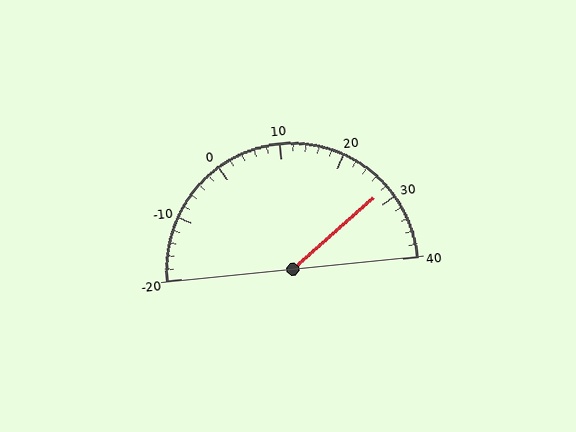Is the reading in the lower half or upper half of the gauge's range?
The reading is in the upper half of the range (-20 to 40).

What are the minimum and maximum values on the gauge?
The gauge ranges from -20 to 40.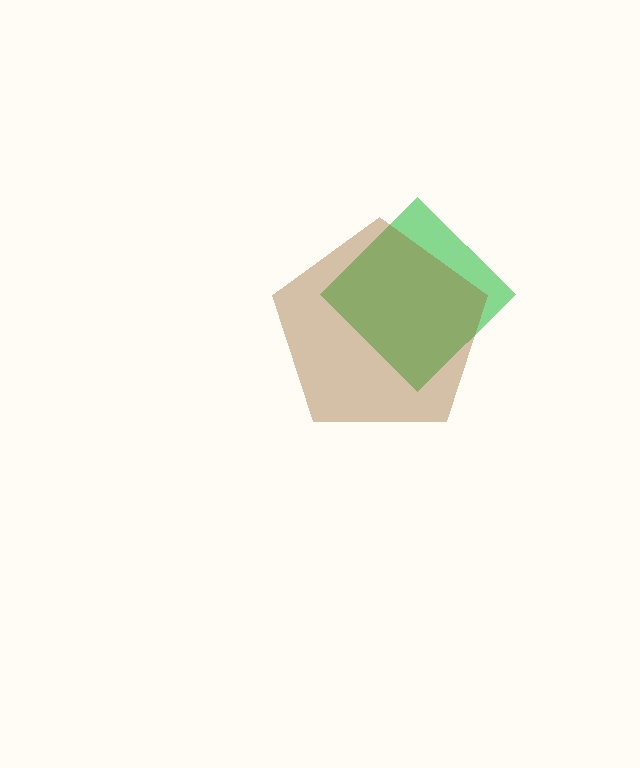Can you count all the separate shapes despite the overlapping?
Yes, there are 2 separate shapes.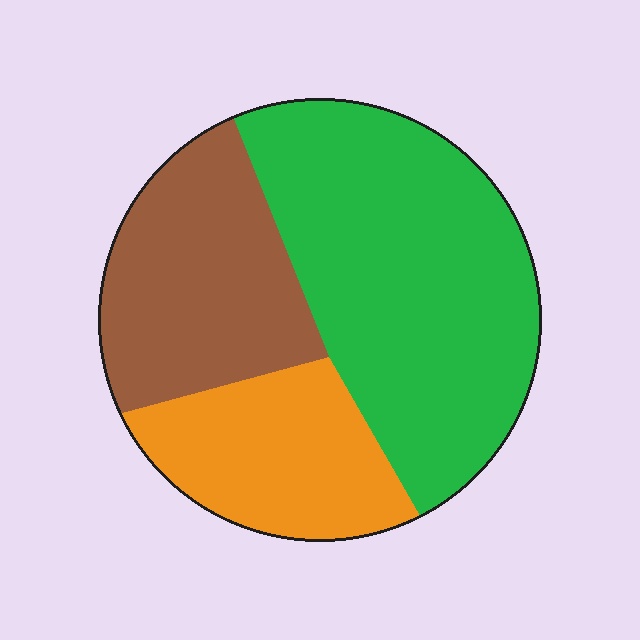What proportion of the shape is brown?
Brown covers roughly 30% of the shape.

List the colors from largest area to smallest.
From largest to smallest: green, brown, orange.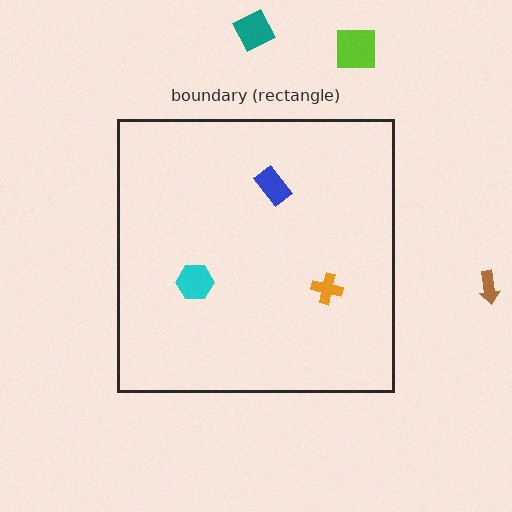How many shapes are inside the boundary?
3 inside, 3 outside.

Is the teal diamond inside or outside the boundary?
Outside.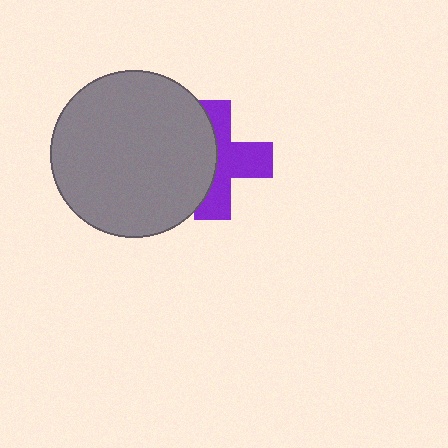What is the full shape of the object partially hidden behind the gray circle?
The partially hidden object is a purple cross.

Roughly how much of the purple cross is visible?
About half of it is visible (roughly 54%).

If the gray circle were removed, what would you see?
You would see the complete purple cross.